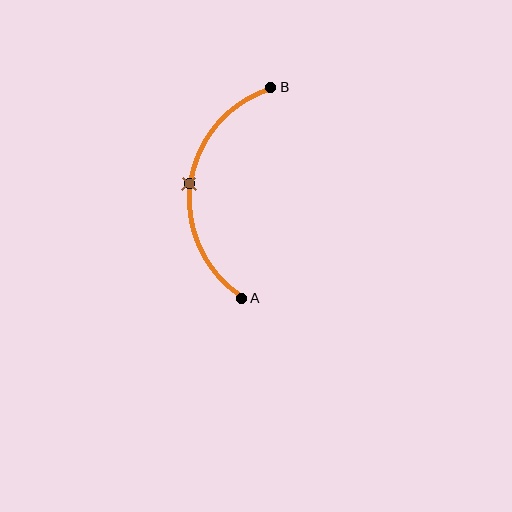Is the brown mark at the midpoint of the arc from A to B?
Yes. The brown mark lies on the arc at equal arc-length from both A and B — it is the arc midpoint.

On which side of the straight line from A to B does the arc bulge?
The arc bulges to the left of the straight line connecting A and B.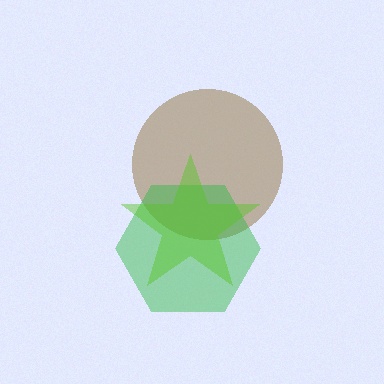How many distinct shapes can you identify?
There are 3 distinct shapes: a brown circle, a green hexagon, a lime star.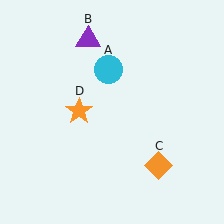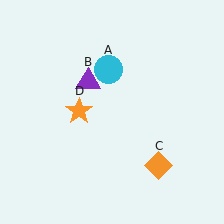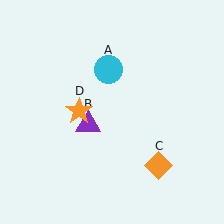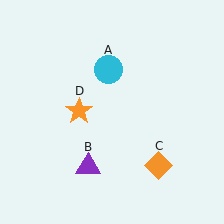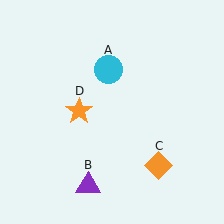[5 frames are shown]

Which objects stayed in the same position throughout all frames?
Cyan circle (object A) and orange diamond (object C) and orange star (object D) remained stationary.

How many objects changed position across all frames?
1 object changed position: purple triangle (object B).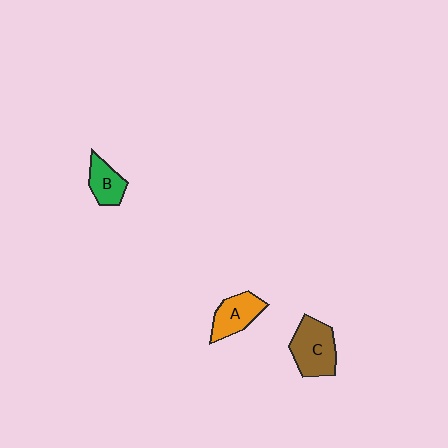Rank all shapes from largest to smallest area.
From largest to smallest: C (brown), A (orange), B (green).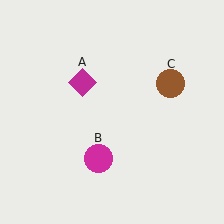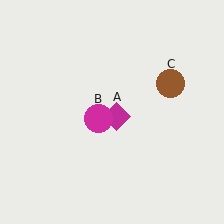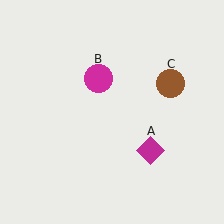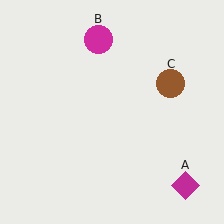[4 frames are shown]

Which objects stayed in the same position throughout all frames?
Brown circle (object C) remained stationary.